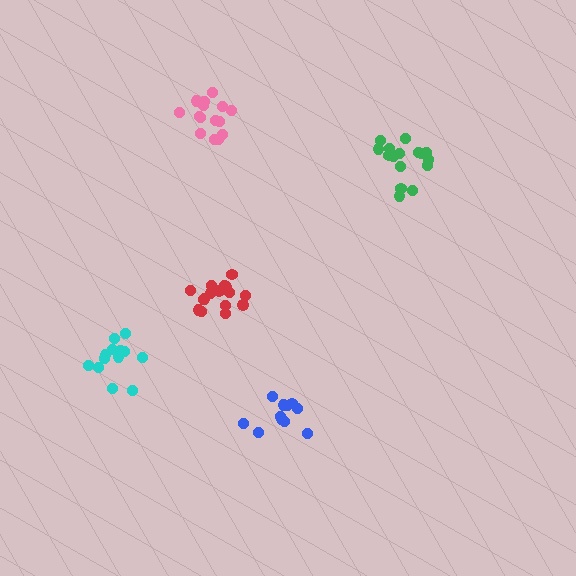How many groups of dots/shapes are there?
There are 5 groups.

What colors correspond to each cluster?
The clusters are colored: green, red, cyan, blue, pink.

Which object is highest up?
The pink cluster is topmost.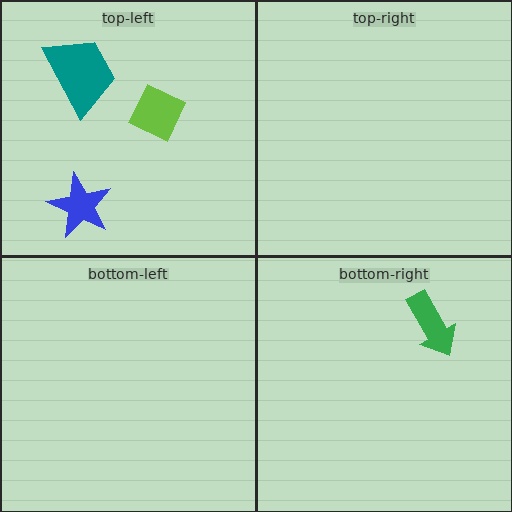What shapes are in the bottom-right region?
The green arrow.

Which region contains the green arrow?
The bottom-right region.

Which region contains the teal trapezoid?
The top-left region.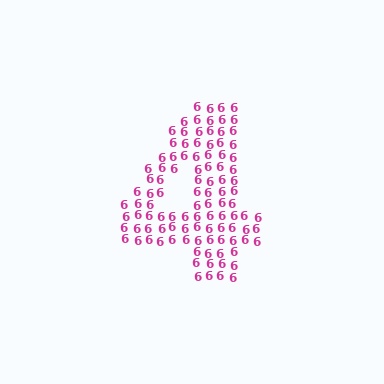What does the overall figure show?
The overall figure shows the digit 4.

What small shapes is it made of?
It is made of small digit 6's.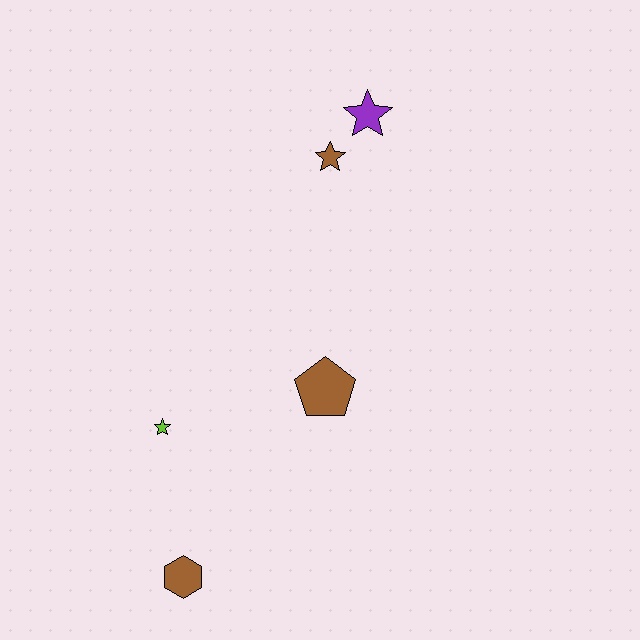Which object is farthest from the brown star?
The brown hexagon is farthest from the brown star.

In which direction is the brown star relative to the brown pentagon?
The brown star is above the brown pentagon.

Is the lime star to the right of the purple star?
No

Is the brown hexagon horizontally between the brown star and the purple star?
No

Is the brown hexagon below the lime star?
Yes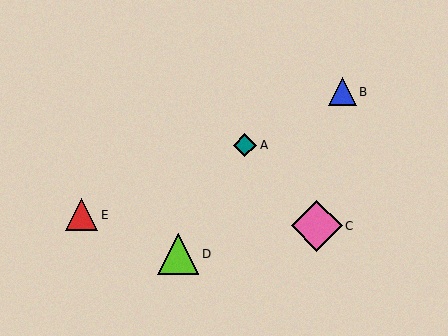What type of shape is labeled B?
Shape B is a blue triangle.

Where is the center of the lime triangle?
The center of the lime triangle is at (178, 254).